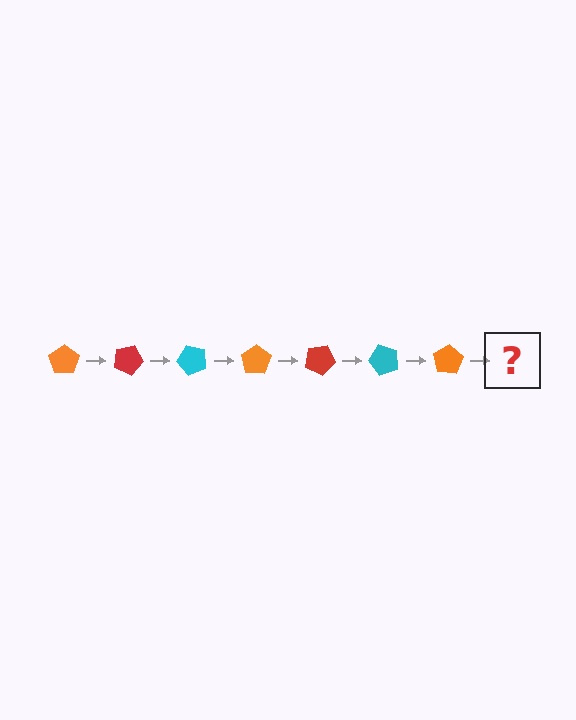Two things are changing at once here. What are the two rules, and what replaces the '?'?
The two rules are that it rotates 25 degrees each step and the color cycles through orange, red, and cyan. The '?' should be a red pentagon, rotated 175 degrees from the start.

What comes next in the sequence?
The next element should be a red pentagon, rotated 175 degrees from the start.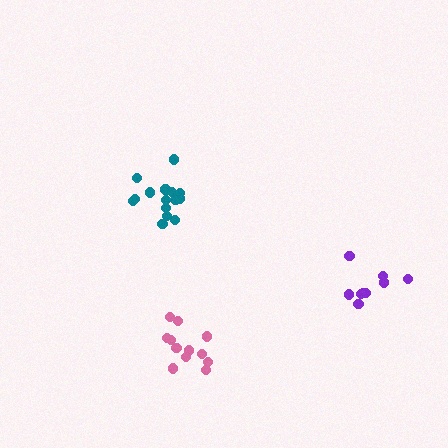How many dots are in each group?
Group 1: 15 dots, Group 2: 9 dots, Group 3: 12 dots (36 total).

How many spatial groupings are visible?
There are 3 spatial groupings.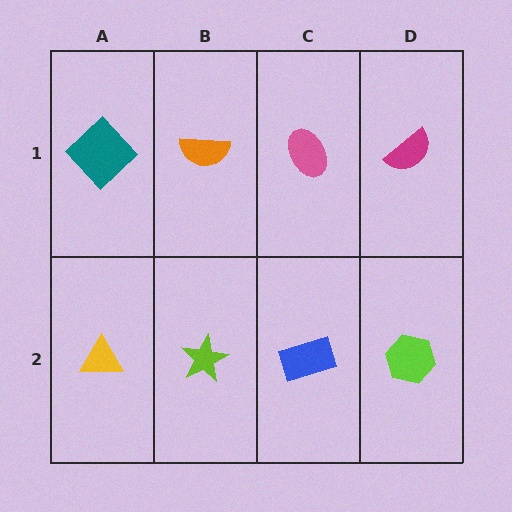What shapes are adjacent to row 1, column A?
A yellow triangle (row 2, column A), an orange semicircle (row 1, column B).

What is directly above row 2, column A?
A teal diamond.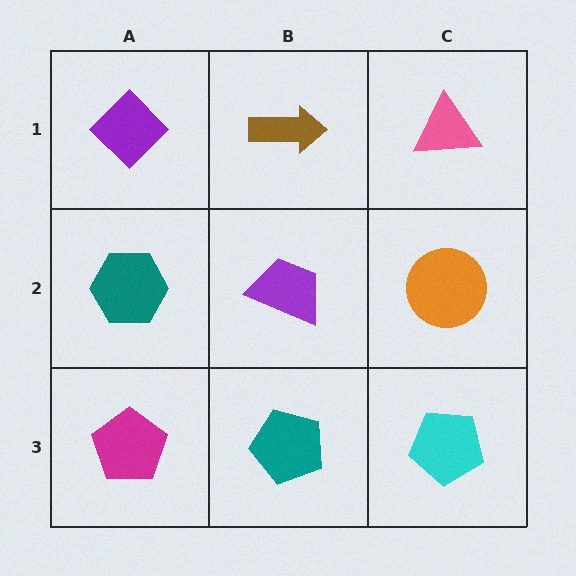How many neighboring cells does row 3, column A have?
2.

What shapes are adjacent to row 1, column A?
A teal hexagon (row 2, column A), a brown arrow (row 1, column B).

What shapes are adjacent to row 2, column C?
A pink triangle (row 1, column C), a cyan pentagon (row 3, column C), a purple trapezoid (row 2, column B).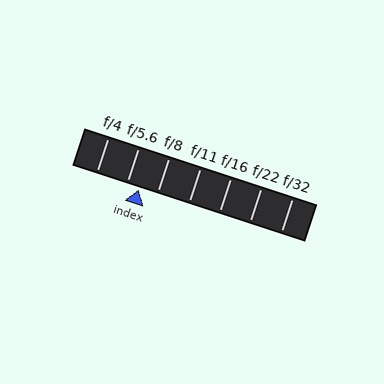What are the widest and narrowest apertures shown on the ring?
The widest aperture shown is f/4 and the narrowest is f/32.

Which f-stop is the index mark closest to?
The index mark is closest to f/5.6.